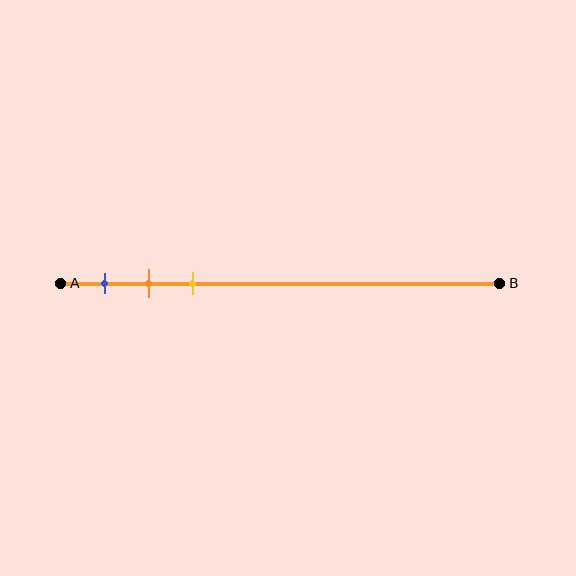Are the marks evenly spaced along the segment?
Yes, the marks are approximately evenly spaced.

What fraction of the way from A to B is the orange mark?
The orange mark is approximately 20% (0.2) of the way from A to B.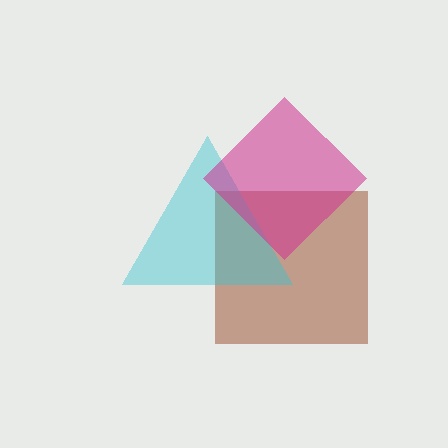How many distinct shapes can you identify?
There are 3 distinct shapes: a brown square, a cyan triangle, a magenta diamond.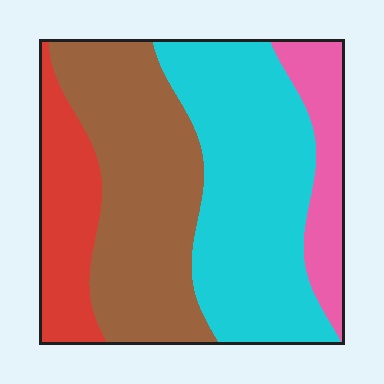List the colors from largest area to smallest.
From largest to smallest: cyan, brown, red, pink.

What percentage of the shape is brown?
Brown takes up between a third and a half of the shape.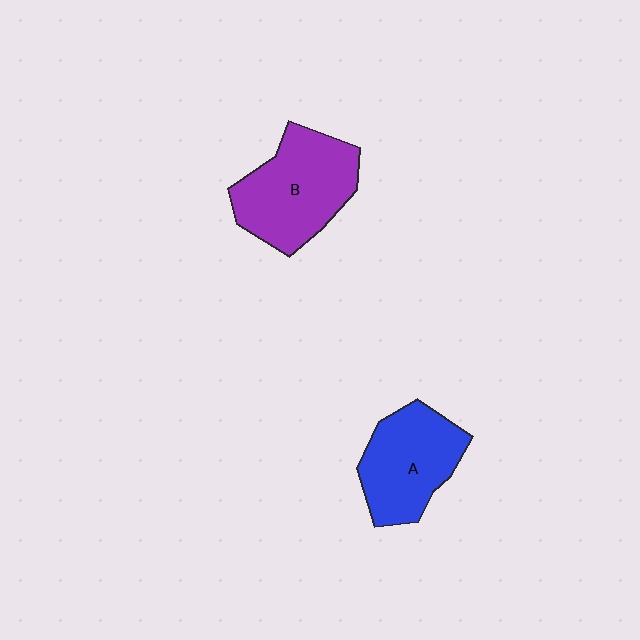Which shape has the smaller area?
Shape A (blue).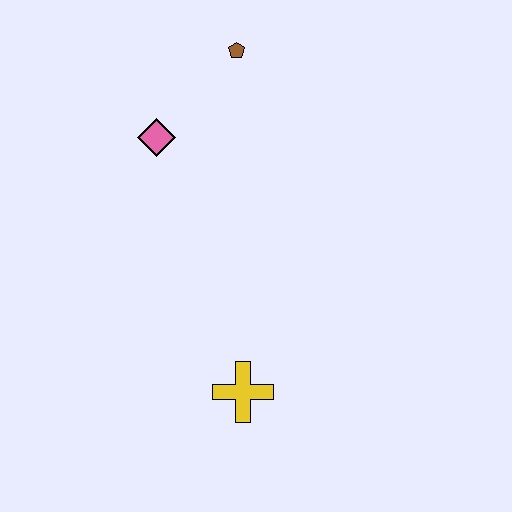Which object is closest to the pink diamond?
The brown pentagon is closest to the pink diamond.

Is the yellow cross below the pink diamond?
Yes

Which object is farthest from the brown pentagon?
The yellow cross is farthest from the brown pentagon.